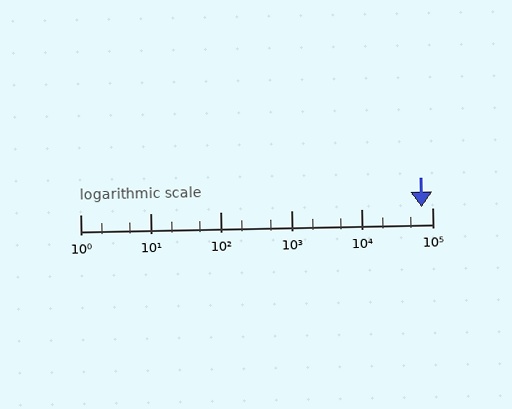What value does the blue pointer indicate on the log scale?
The pointer indicates approximately 72000.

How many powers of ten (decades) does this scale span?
The scale spans 5 decades, from 1 to 100000.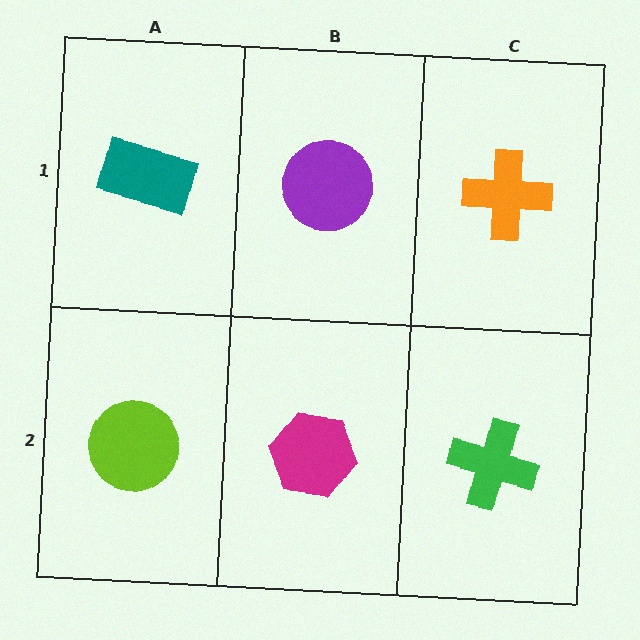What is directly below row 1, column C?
A green cross.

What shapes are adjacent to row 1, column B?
A magenta hexagon (row 2, column B), a teal rectangle (row 1, column A), an orange cross (row 1, column C).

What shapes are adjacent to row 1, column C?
A green cross (row 2, column C), a purple circle (row 1, column B).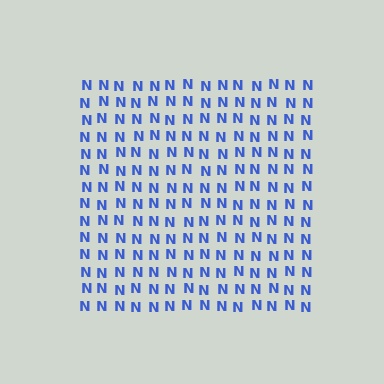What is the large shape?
The large shape is a square.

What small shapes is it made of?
It is made of small letter N's.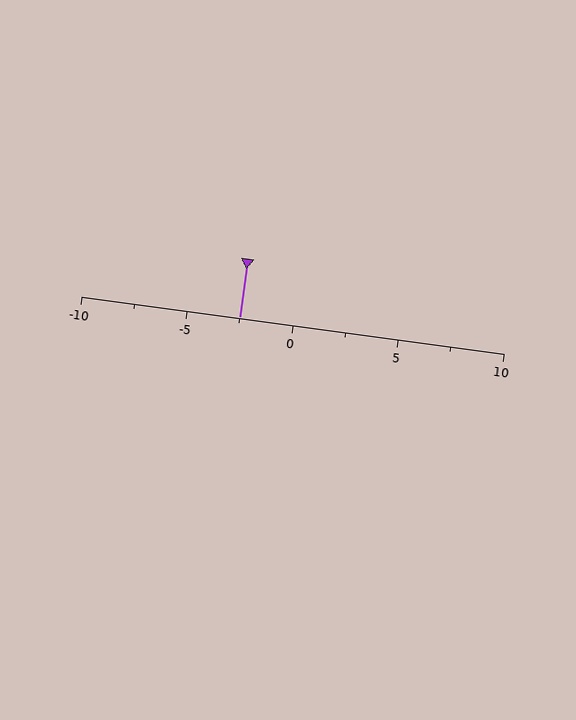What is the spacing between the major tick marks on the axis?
The major ticks are spaced 5 apart.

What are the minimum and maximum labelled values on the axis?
The axis runs from -10 to 10.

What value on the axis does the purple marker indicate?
The marker indicates approximately -2.5.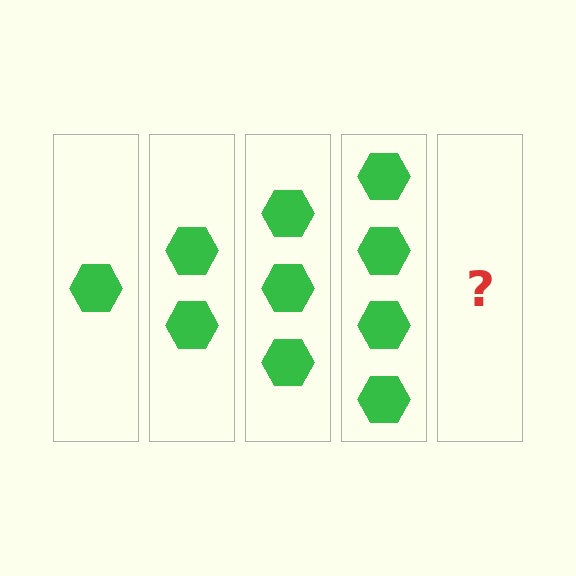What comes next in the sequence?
The next element should be 5 hexagons.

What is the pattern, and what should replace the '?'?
The pattern is that each step adds one more hexagon. The '?' should be 5 hexagons.